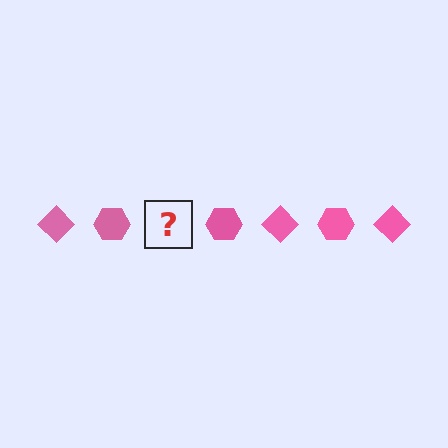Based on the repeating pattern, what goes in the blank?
The blank should be a pink diamond.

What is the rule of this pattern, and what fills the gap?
The rule is that the pattern cycles through diamond, hexagon shapes in pink. The gap should be filled with a pink diamond.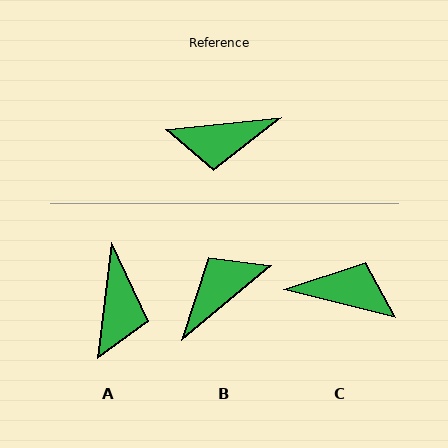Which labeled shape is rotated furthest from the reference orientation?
C, about 160 degrees away.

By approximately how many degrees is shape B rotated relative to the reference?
Approximately 146 degrees clockwise.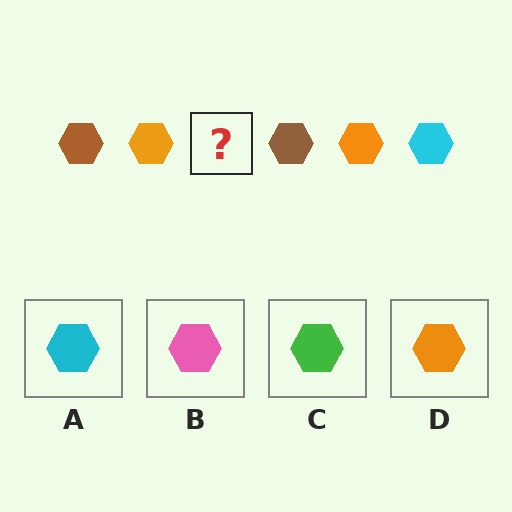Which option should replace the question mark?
Option A.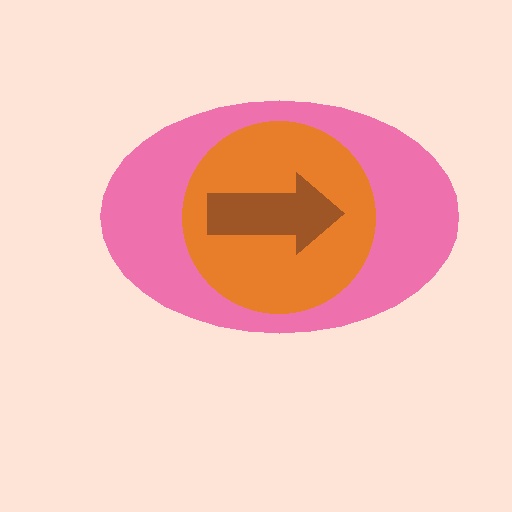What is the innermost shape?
The brown arrow.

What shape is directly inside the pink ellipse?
The orange circle.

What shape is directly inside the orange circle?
The brown arrow.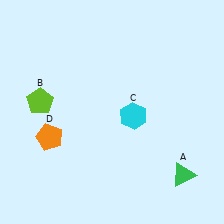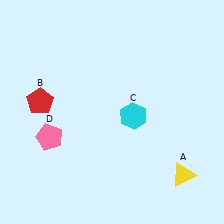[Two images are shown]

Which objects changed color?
A changed from green to yellow. B changed from lime to red. D changed from orange to pink.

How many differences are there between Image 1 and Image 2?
There are 3 differences between the two images.